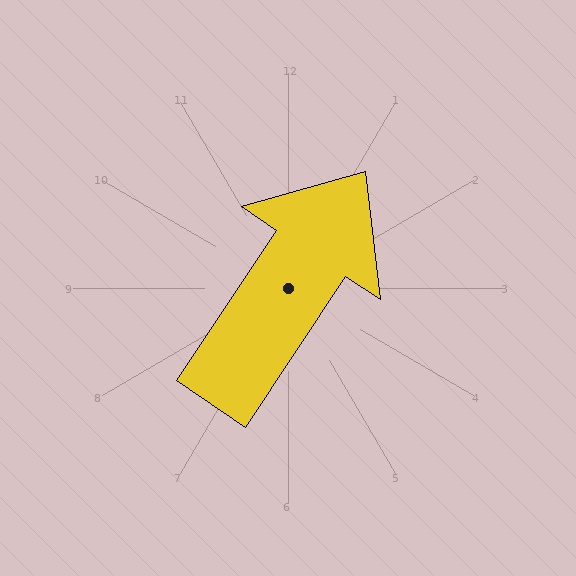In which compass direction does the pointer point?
Northeast.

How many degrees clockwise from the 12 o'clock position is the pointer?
Approximately 34 degrees.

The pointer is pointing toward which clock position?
Roughly 1 o'clock.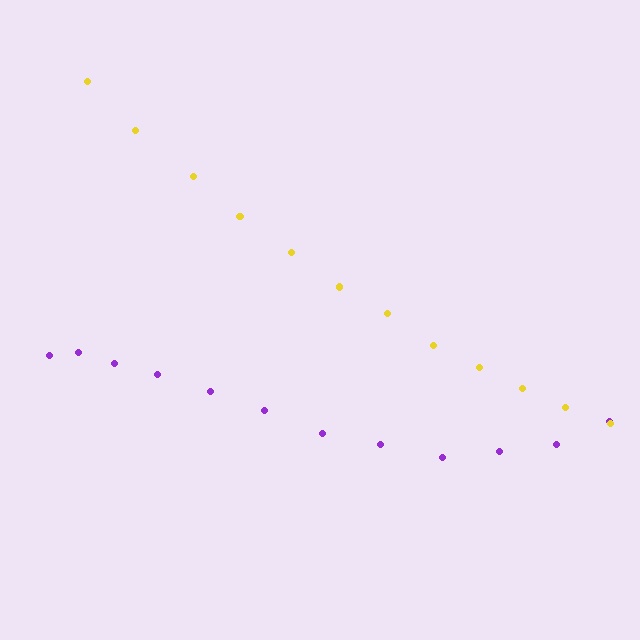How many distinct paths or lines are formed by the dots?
There are 2 distinct paths.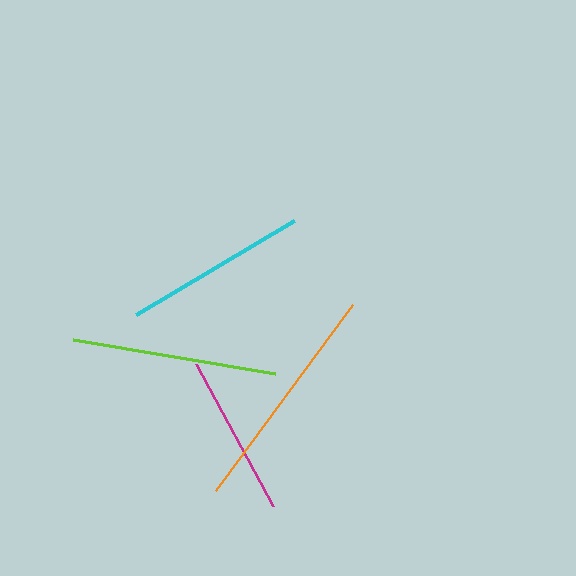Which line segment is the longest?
The orange line is the longest at approximately 231 pixels.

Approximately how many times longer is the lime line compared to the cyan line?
The lime line is approximately 1.1 times the length of the cyan line.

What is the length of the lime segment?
The lime segment is approximately 204 pixels long.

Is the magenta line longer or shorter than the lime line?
The lime line is longer than the magenta line.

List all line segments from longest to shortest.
From longest to shortest: orange, lime, cyan, magenta.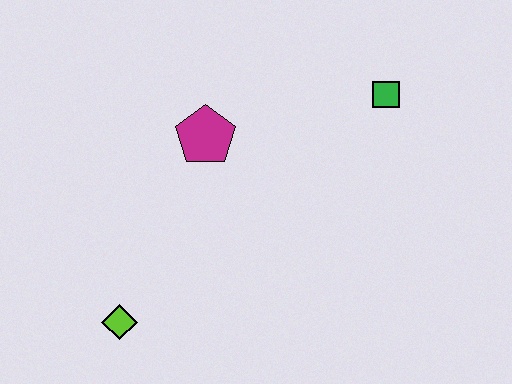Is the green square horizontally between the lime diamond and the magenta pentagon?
No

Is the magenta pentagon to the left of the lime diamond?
No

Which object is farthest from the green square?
The lime diamond is farthest from the green square.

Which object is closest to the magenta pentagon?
The green square is closest to the magenta pentagon.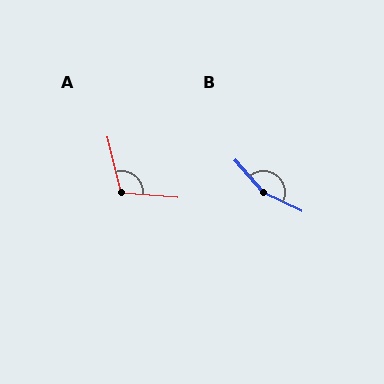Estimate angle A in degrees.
Approximately 109 degrees.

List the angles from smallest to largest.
A (109°), B (157°).